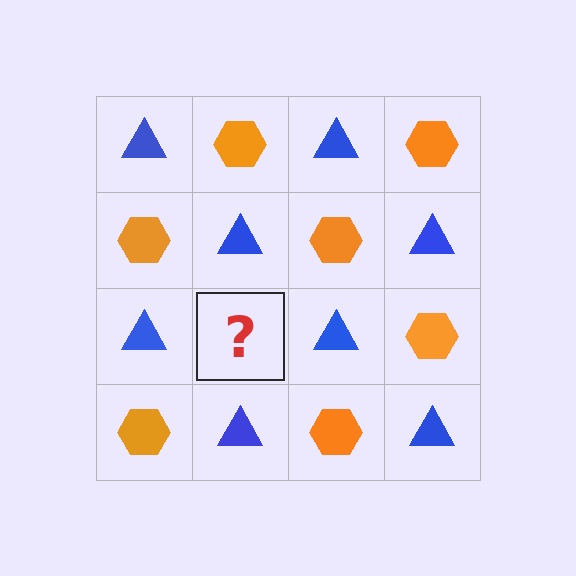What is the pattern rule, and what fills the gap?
The rule is that it alternates blue triangle and orange hexagon in a checkerboard pattern. The gap should be filled with an orange hexagon.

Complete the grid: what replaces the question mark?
The question mark should be replaced with an orange hexagon.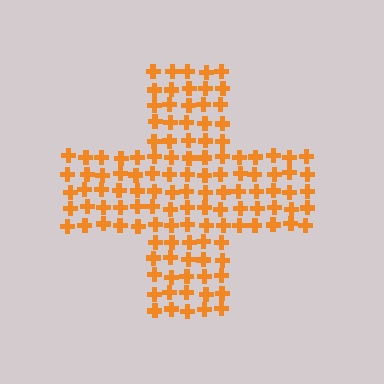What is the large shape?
The large shape is a cross.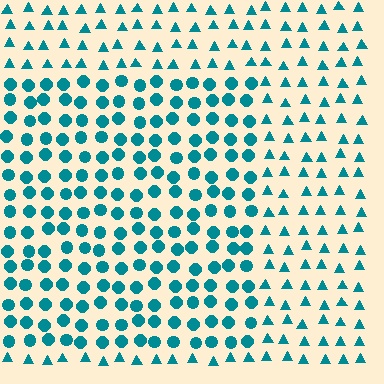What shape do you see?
I see a rectangle.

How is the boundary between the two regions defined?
The boundary is defined by a change in element shape: circles inside vs. triangles outside. All elements share the same color and spacing.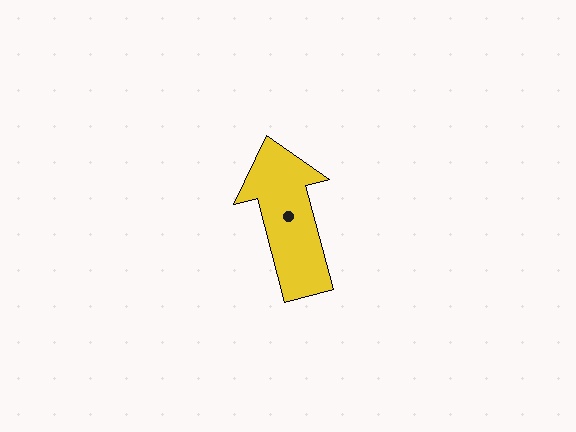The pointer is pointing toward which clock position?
Roughly 12 o'clock.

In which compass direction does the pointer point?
North.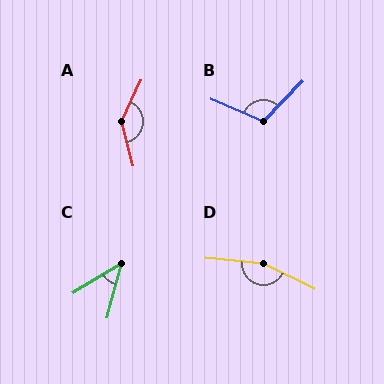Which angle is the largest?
D, at approximately 159 degrees.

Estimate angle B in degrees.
Approximately 111 degrees.